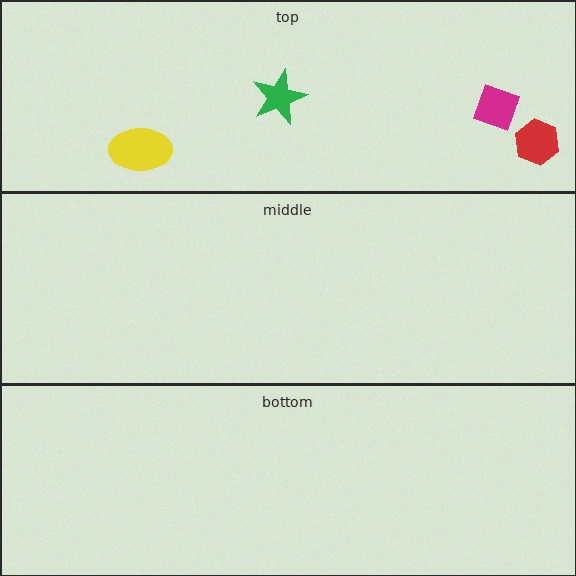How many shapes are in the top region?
4.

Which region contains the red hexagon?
The top region.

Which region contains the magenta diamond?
The top region.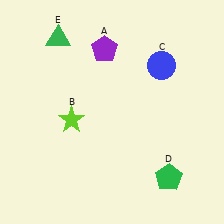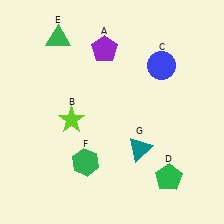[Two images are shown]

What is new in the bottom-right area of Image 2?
A teal triangle (G) was added in the bottom-right area of Image 2.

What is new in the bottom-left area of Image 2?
A green hexagon (F) was added in the bottom-left area of Image 2.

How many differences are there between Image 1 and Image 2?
There are 2 differences between the two images.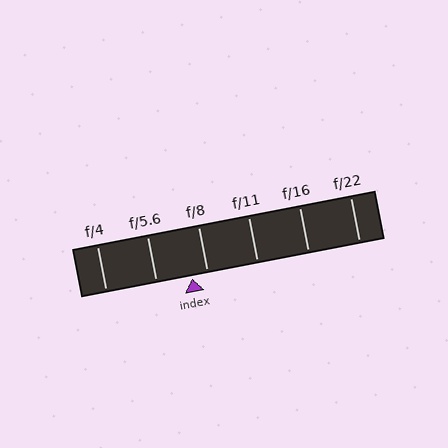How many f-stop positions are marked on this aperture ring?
There are 6 f-stop positions marked.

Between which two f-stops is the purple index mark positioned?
The index mark is between f/5.6 and f/8.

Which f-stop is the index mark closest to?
The index mark is closest to f/8.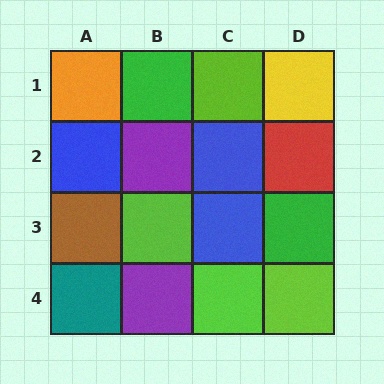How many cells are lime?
4 cells are lime.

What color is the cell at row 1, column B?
Green.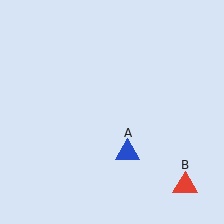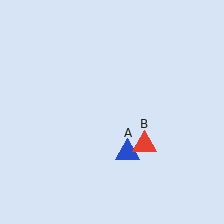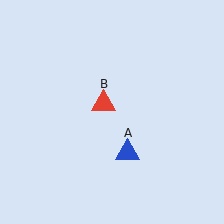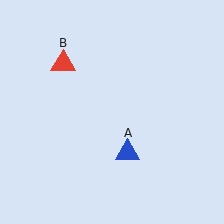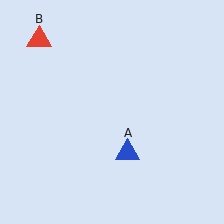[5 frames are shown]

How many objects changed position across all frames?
1 object changed position: red triangle (object B).